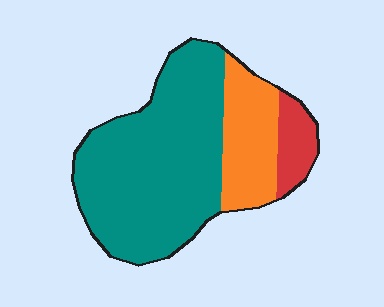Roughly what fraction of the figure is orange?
Orange takes up about one fifth (1/5) of the figure.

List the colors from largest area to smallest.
From largest to smallest: teal, orange, red.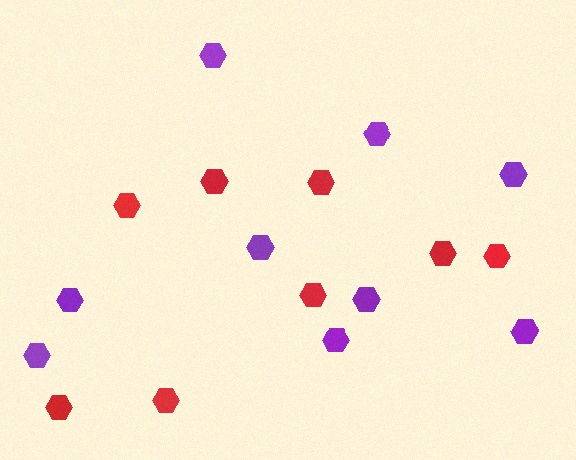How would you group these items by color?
There are 2 groups: one group of red hexagons (8) and one group of purple hexagons (9).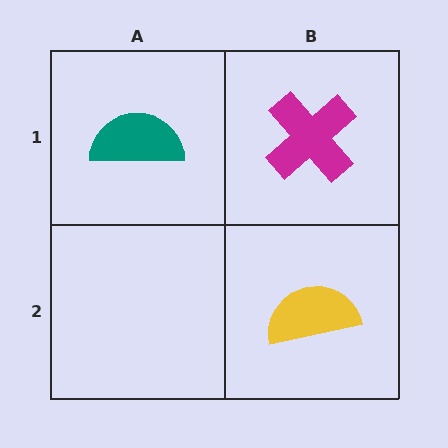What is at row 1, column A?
A teal semicircle.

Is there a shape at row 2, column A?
No, that cell is empty.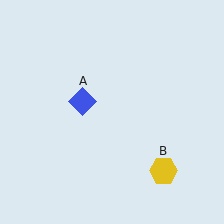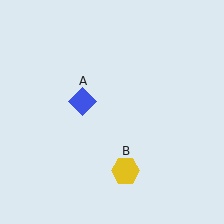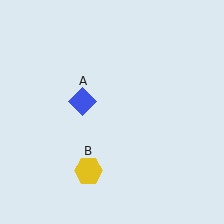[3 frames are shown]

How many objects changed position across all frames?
1 object changed position: yellow hexagon (object B).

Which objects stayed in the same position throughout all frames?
Blue diamond (object A) remained stationary.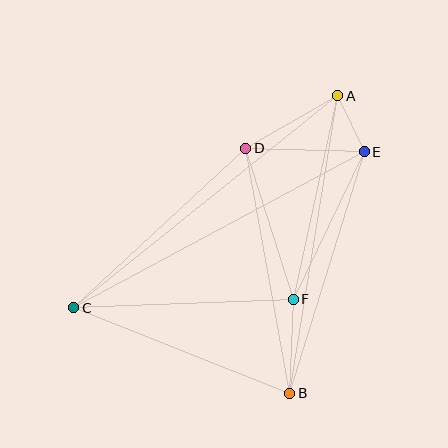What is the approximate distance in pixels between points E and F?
The distance between E and F is approximately 164 pixels.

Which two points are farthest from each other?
Points A and C are farthest from each other.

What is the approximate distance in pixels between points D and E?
The distance between D and E is approximately 119 pixels.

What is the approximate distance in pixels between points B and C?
The distance between B and C is approximately 233 pixels.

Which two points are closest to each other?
Points A and E are closest to each other.